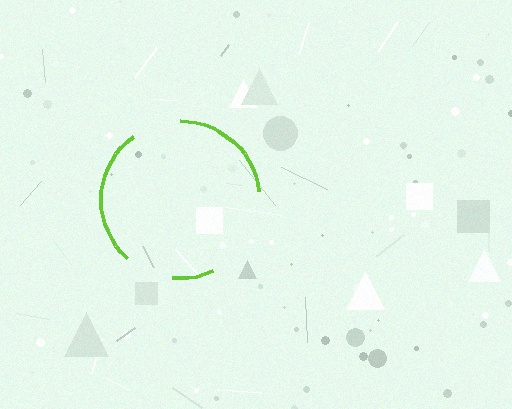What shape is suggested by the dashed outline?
The dashed outline suggests a circle.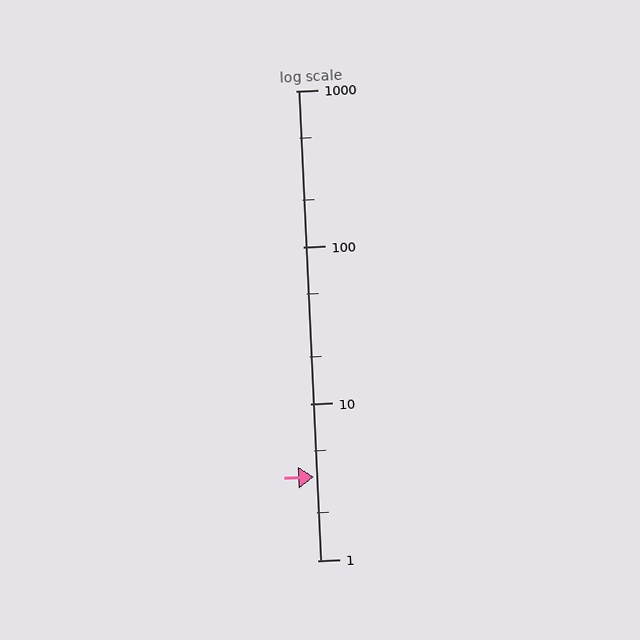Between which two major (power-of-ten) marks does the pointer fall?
The pointer is between 1 and 10.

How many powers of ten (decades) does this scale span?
The scale spans 3 decades, from 1 to 1000.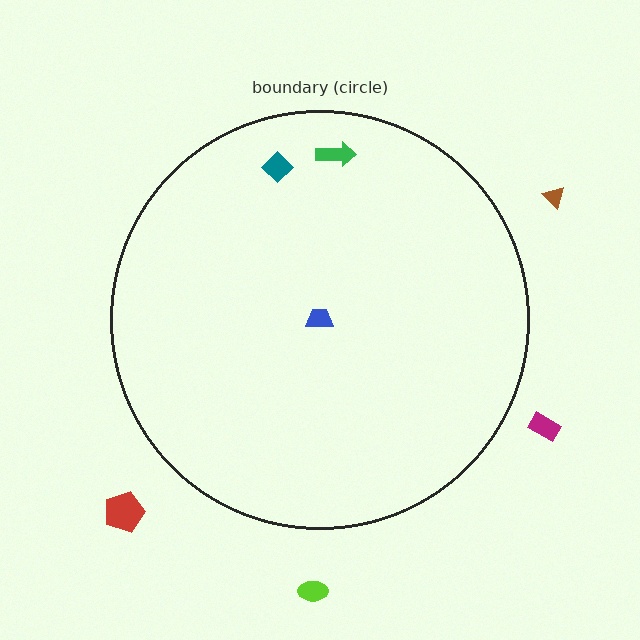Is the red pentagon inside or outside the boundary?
Outside.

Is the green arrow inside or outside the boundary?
Inside.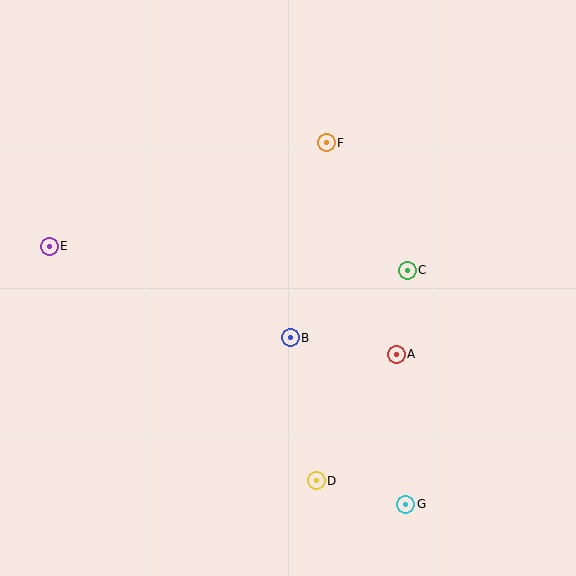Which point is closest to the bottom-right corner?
Point G is closest to the bottom-right corner.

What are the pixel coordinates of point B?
Point B is at (290, 338).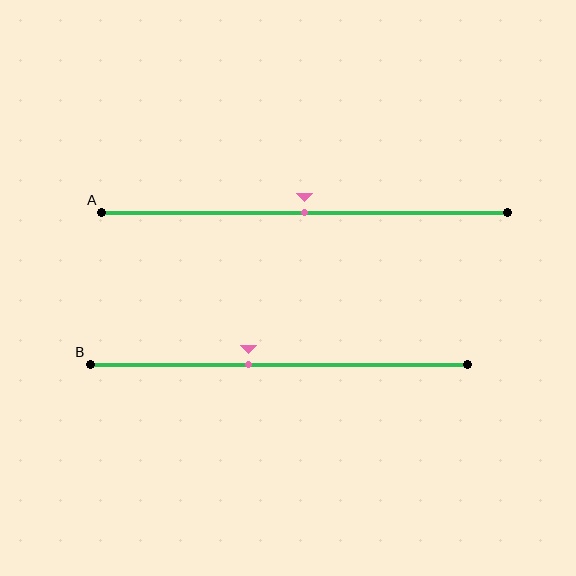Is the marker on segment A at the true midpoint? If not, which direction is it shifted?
Yes, the marker on segment A is at the true midpoint.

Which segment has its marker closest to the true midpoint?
Segment A has its marker closest to the true midpoint.